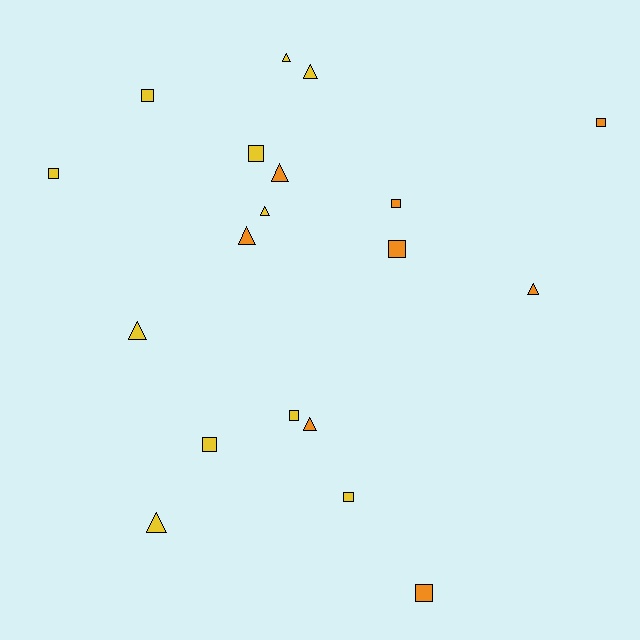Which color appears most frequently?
Yellow, with 11 objects.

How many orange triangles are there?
There are 4 orange triangles.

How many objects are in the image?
There are 19 objects.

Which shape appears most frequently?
Square, with 10 objects.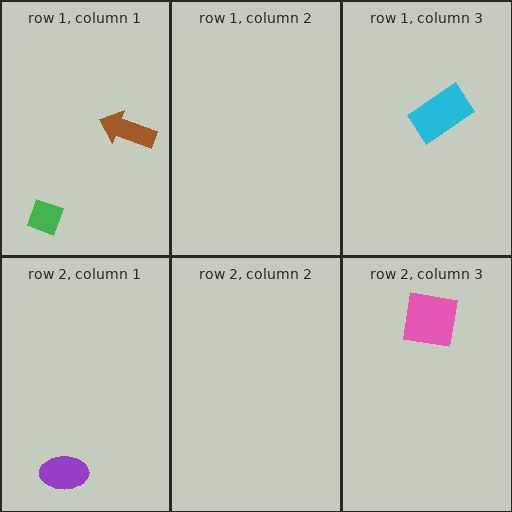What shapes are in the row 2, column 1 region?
The purple ellipse.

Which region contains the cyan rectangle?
The row 1, column 3 region.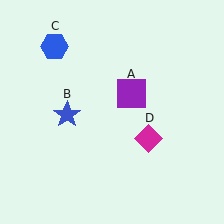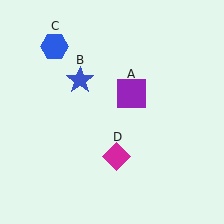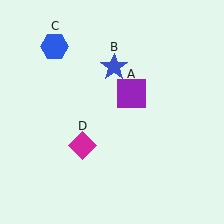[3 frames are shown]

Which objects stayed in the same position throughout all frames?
Purple square (object A) and blue hexagon (object C) remained stationary.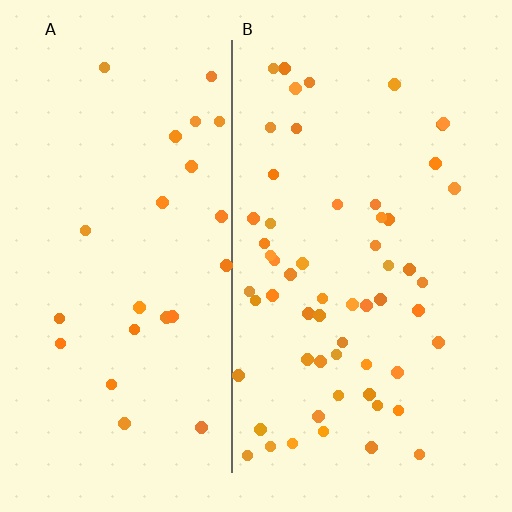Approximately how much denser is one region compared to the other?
Approximately 2.4× — region B over region A.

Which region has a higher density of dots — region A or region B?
B (the right).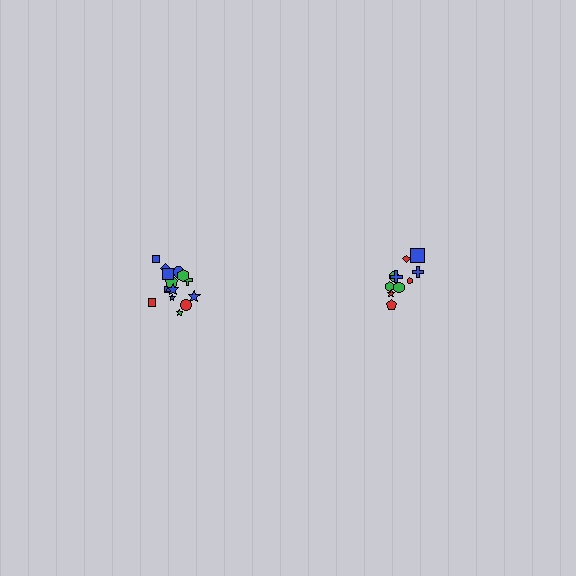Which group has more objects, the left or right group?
The left group.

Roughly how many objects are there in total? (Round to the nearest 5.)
Roughly 25 objects in total.